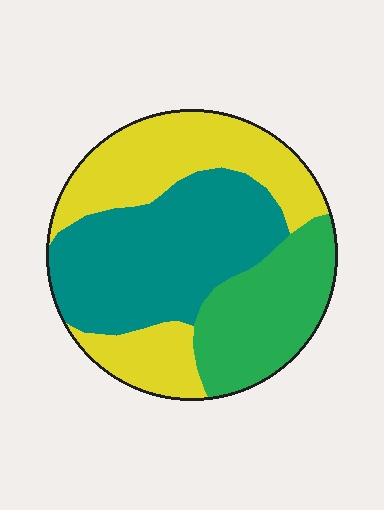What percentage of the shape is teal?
Teal takes up about two fifths (2/5) of the shape.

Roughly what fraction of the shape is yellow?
Yellow takes up about three eighths (3/8) of the shape.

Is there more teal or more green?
Teal.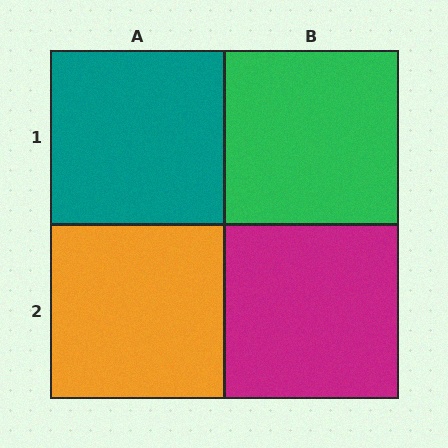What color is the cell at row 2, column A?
Orange.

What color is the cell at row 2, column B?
Magenta.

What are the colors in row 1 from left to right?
Teal, green.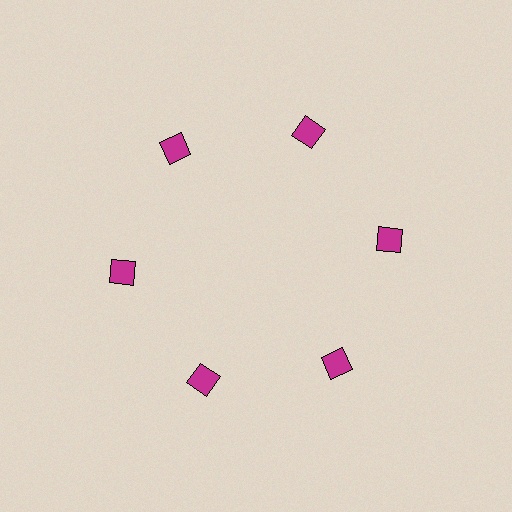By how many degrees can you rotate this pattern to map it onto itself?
The pattern maps onto itself every 60 degrees of rotation.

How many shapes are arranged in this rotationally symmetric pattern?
There are 6 shapes, arranged in 6 groups of 1.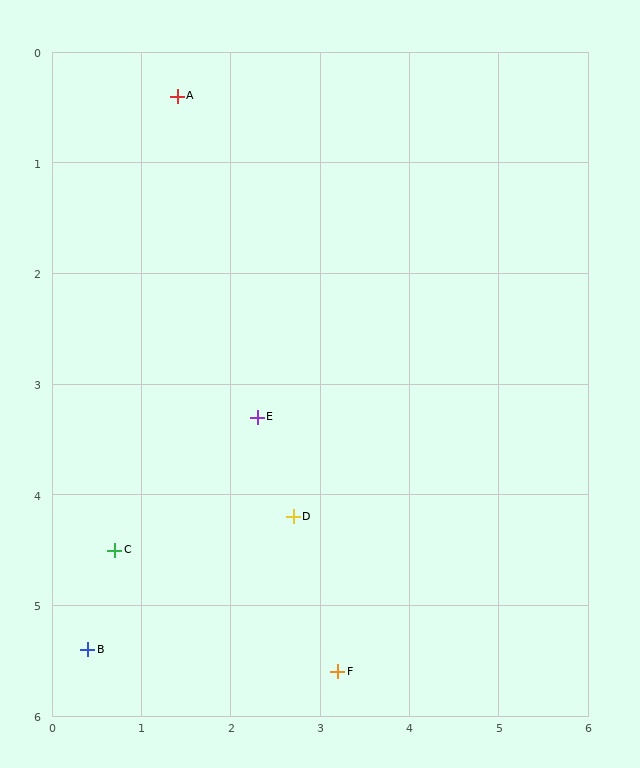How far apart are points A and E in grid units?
Points A and E are about 3.0 grid units apart.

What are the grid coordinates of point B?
Point B is at approximately (0.4, 5.4).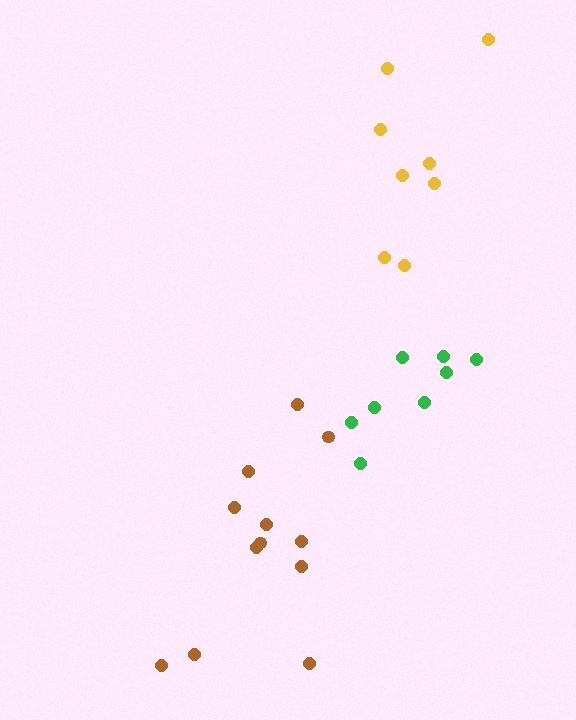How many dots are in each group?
Group 1: 8 dots, Group 2: 8 dots, Group 3: 12 dots (28 total).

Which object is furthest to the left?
The brown cluster is leftmost.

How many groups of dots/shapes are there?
There are 3 groups.